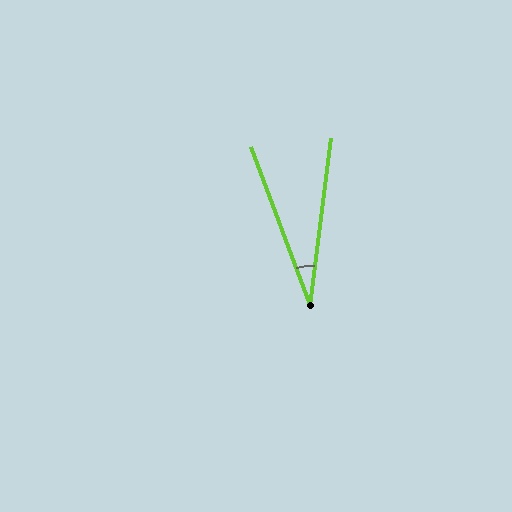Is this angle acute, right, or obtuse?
It is acute.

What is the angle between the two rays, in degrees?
Approximately 28 degrees.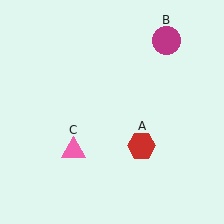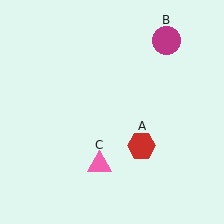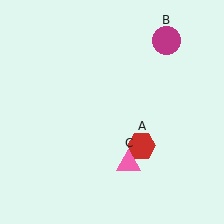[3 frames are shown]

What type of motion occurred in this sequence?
The pink triangle (object C) rotated counterclockwise around the center of the scene.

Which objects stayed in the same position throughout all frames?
Red hexagon (object A) and magenta circle (object B) remained stationary.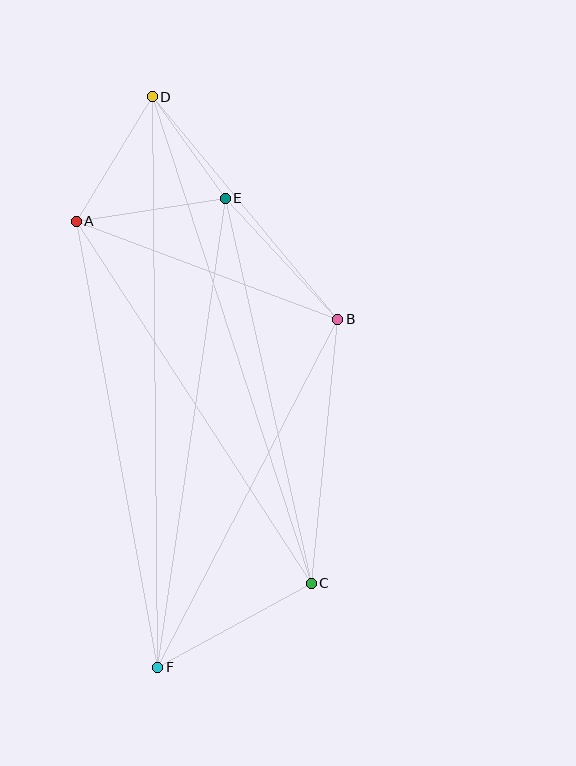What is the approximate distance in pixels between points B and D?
The distance between B and D is approximately 290 pixels.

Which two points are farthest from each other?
Points D and F are farthest from each other.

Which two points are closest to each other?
Points D and E are closest to each other.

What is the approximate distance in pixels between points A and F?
The distance between A and F is approximately 453 pixels.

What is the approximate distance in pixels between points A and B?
The distance between A and B is approximately 279 pixels.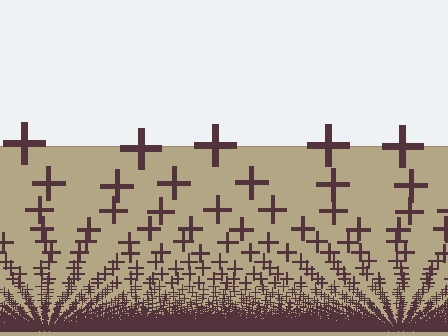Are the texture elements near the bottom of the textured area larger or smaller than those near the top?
Smaller. The gradient is inverted — elements near the bottom are smaller and denser.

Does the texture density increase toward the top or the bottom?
Density increases toward the bottom.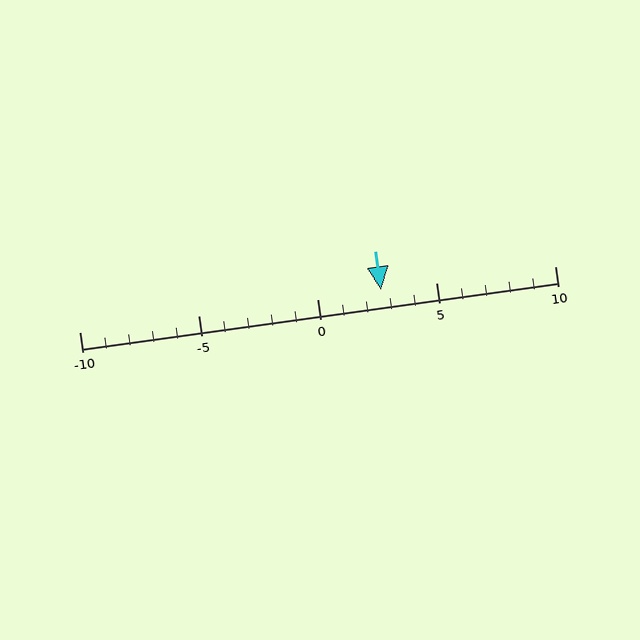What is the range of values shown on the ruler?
The ruler shows values from -10 to 10.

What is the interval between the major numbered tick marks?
The major tick marks are spaced 5 units apart.